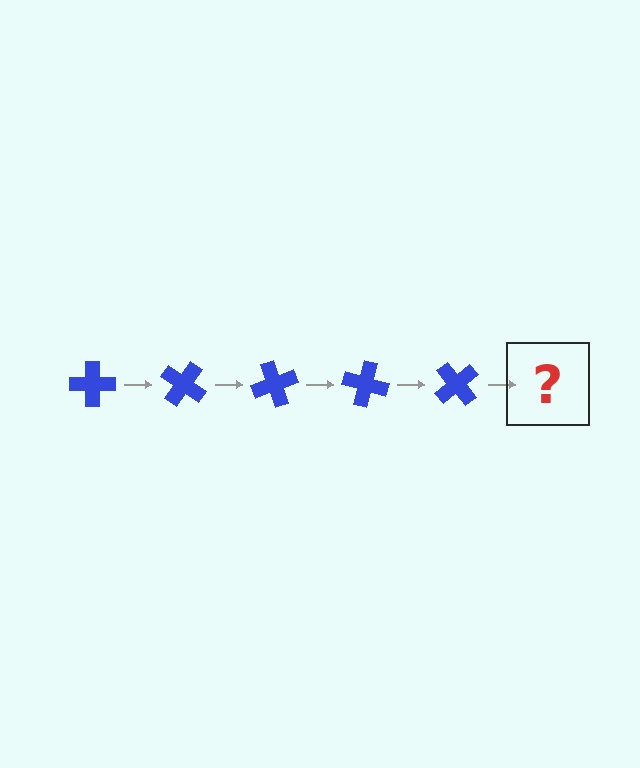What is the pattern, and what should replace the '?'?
The pattern is that the cross rotates 35 degrees each step. The '?' should be a blue cross rotated 175 degrees.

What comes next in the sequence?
The next element should be a blue cross rotated 175 degrees.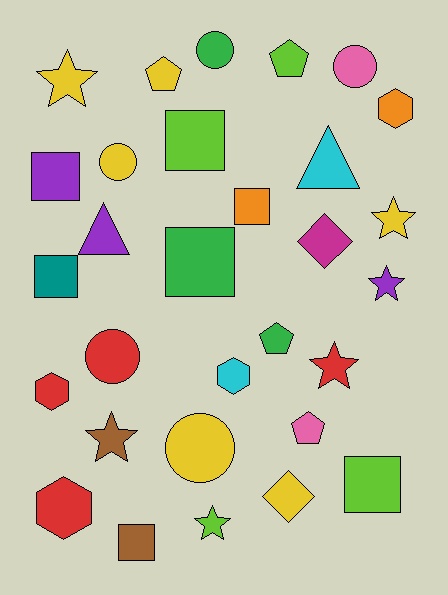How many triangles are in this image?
There are 2 triangles.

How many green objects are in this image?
There are 3 green objects.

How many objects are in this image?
There are 30 objects.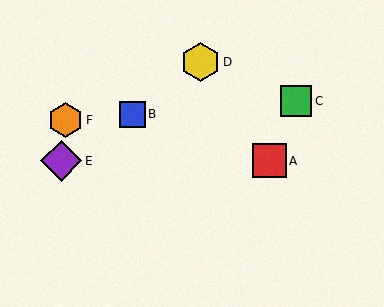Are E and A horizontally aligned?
Yes, both are at y≈161.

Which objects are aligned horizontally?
Objects A, E are aligned horizontally.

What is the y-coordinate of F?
Object F is at y≈120.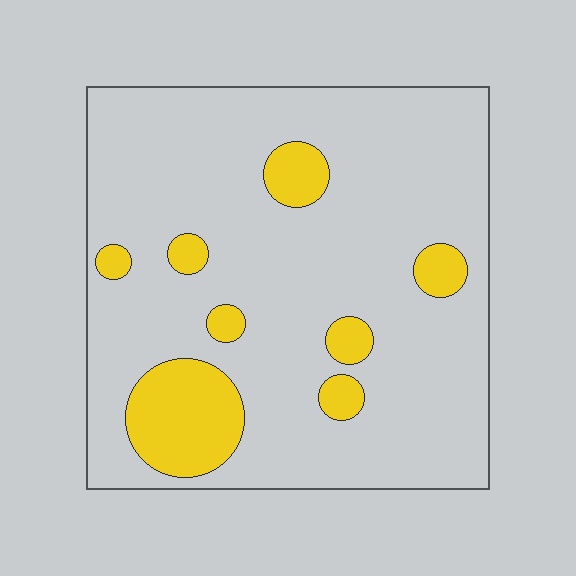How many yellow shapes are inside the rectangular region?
8.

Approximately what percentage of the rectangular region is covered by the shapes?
Approximately 15%.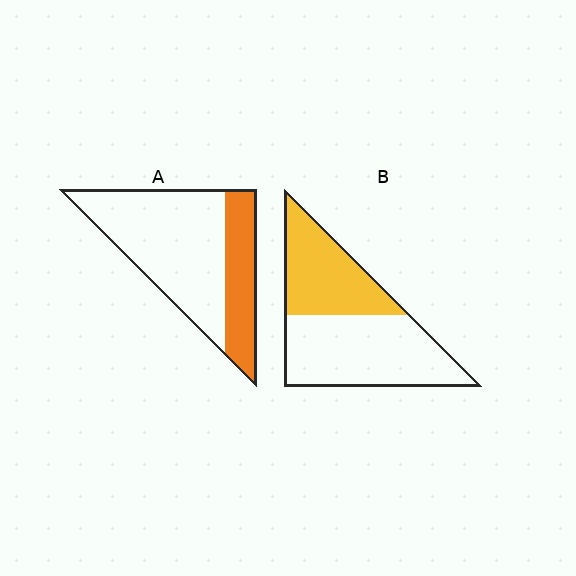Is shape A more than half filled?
No.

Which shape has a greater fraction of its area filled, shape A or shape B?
Shape B.